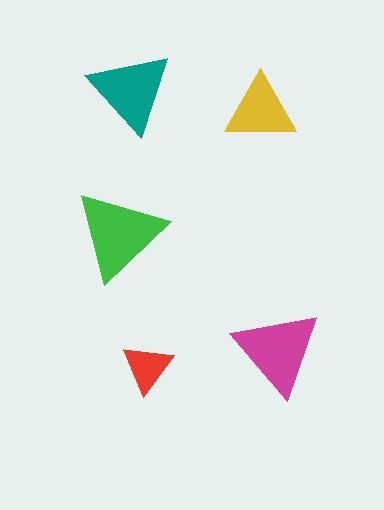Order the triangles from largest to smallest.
the green one, the magenta one, the teal one, the yellow one, the red one.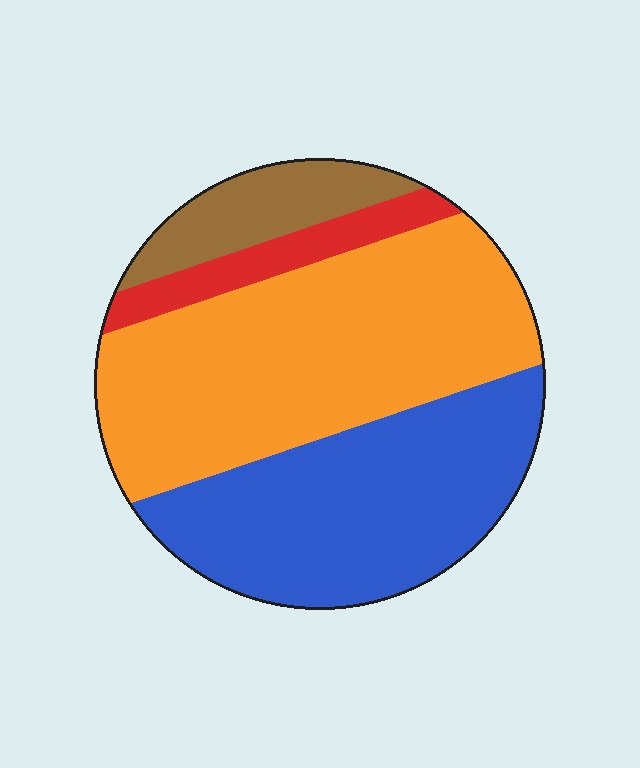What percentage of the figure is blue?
Blue covers about 35% of the figure.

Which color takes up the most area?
Orange, at roughly 45%.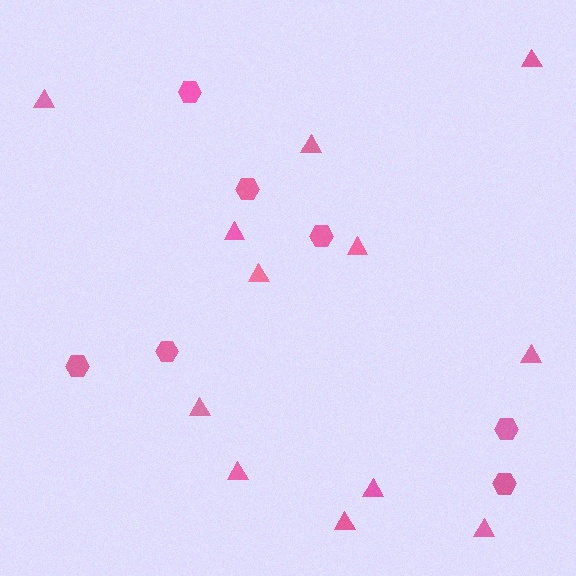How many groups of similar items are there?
There are 2 groups: one group of triangles (12) and one group of hexagons (7).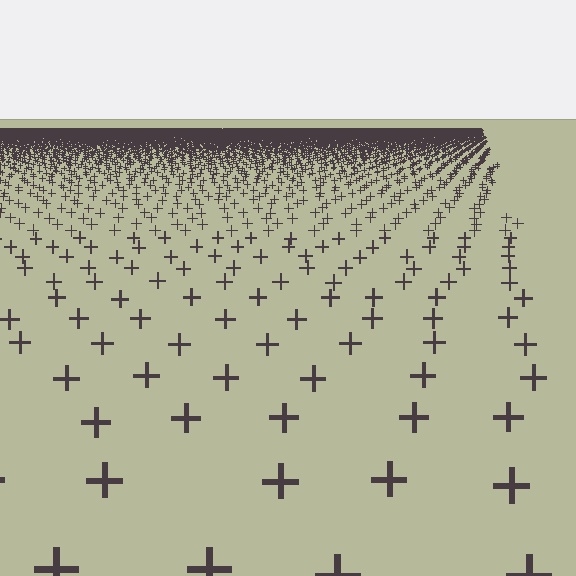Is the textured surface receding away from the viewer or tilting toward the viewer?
The surface is receding away from the viewer. Texture elements get smaller and denser toward the top.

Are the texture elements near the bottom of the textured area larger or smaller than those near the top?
Larger. Near the bottom, elements are closer to the viewer and appear at a bigger on-screen size.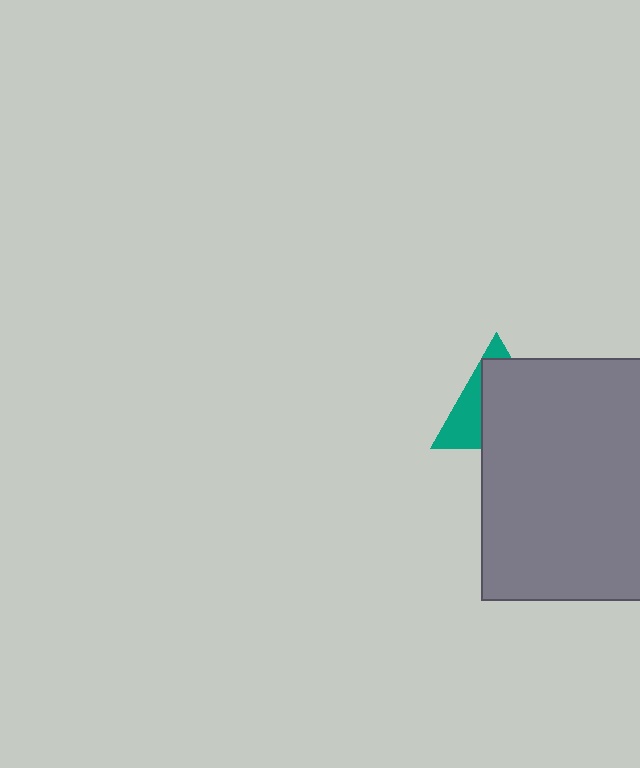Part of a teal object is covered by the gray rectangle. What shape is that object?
It is a triangle.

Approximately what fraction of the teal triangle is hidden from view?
Roughly 65% of the teal triangle is hidden behind the gray rectangle.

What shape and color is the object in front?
The object in front is a gray rectangle.